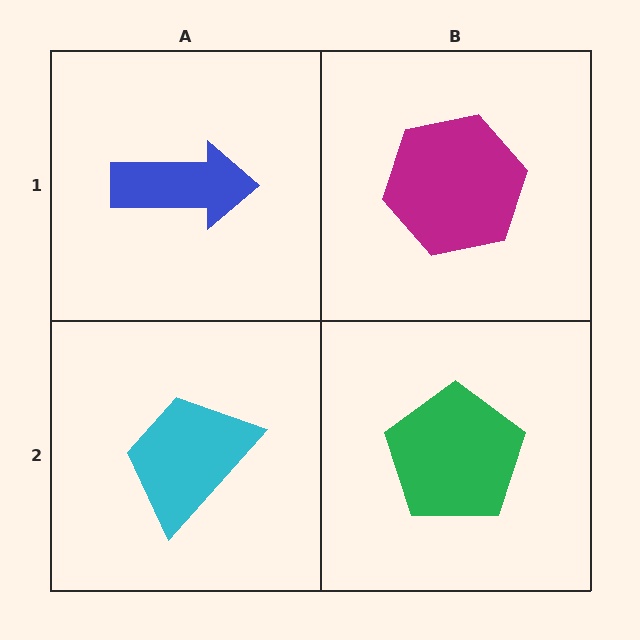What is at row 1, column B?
A magenta hexagon.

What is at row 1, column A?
A blue arrow.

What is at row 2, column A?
A cyan trapezoid.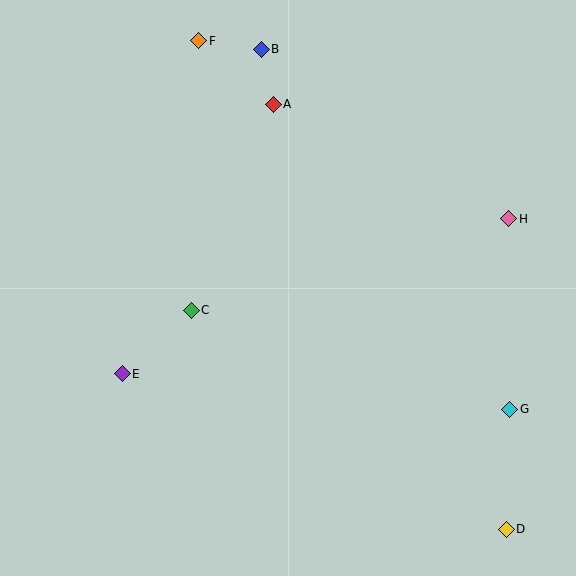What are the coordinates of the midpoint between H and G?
The midpoint between H and G is at (509, 314).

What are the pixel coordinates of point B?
Point B is at (261, 49).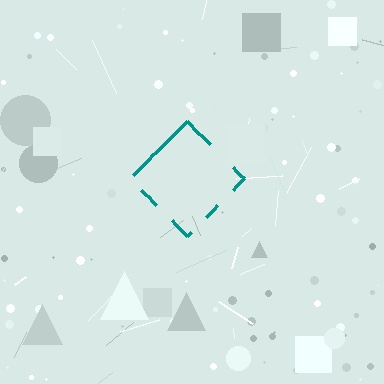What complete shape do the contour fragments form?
The contour fragments form a diamond.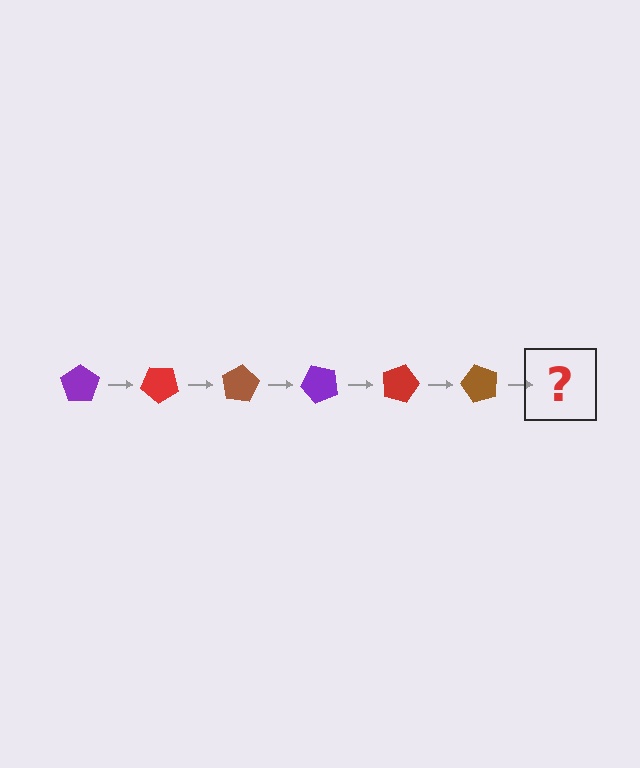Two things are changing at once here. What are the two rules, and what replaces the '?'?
The two rules are that it rotates 40 degrees each step and the color cycles through purple, red, and brown. The '?' should be a purple pentagon, rotated 240 degrees from the start.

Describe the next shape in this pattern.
It should be a purple pentagon, rotated 240 degrees from the start.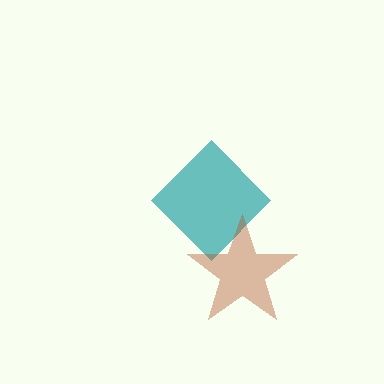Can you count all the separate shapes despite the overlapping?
Yes, there are 2 separate shapes.